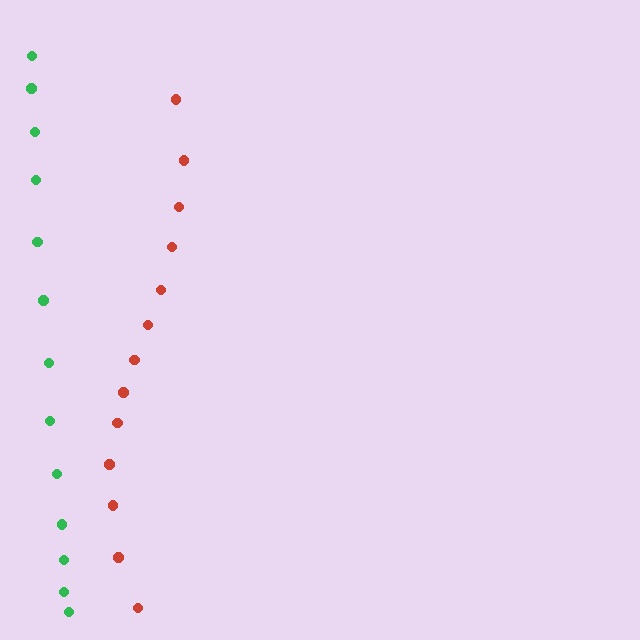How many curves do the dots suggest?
There are 2 distinct paths.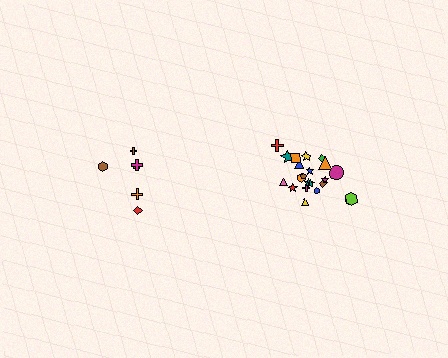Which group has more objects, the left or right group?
The right group.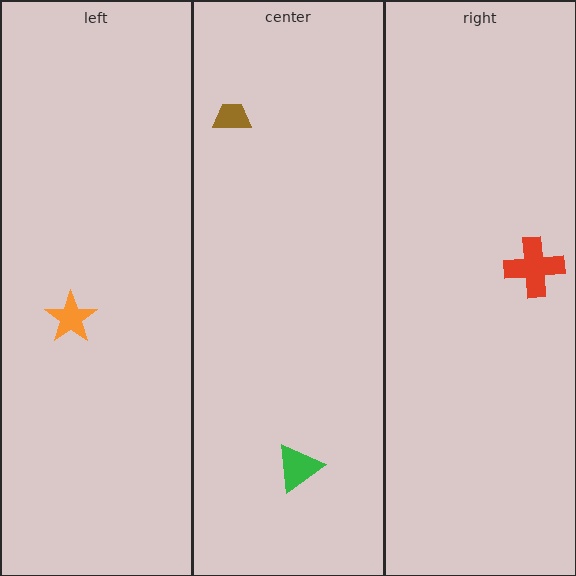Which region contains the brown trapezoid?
The center region.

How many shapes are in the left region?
1.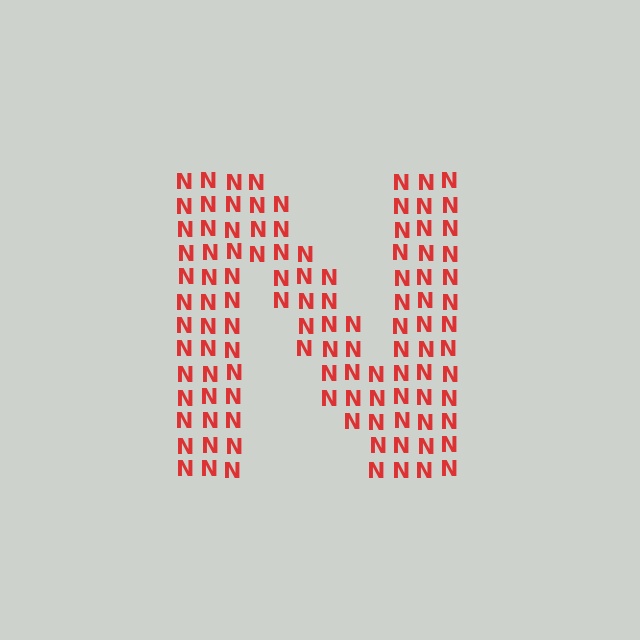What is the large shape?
The large shape is the letter N.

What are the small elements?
The small elements are letter N's.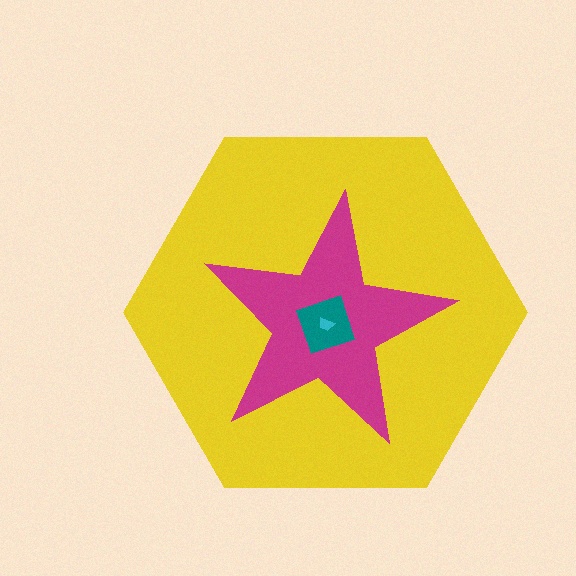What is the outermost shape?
The yellow hexagon.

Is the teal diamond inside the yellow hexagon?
Yes.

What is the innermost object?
The cyan trapezoid.